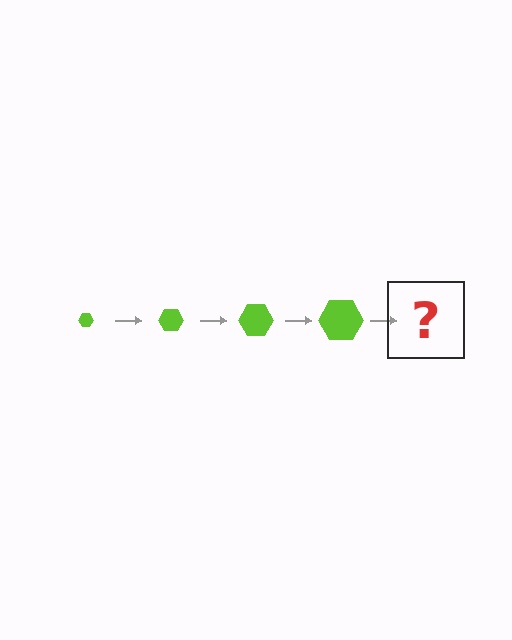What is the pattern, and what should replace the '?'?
The pattern is that the hexagon gets progressively larger each step. The '?' should be a lime hexagon, larger than the previous one.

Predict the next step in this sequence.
The next step is a lime hexagon, larger than the previous one.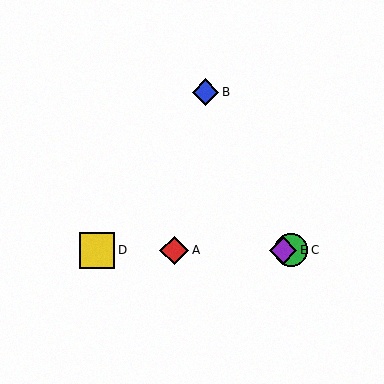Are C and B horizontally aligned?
No, C is at y≈250 and B is at y≈92.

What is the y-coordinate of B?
Object B is at y≈92.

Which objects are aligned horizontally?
Objects A, C, D, E are aligned horizontally.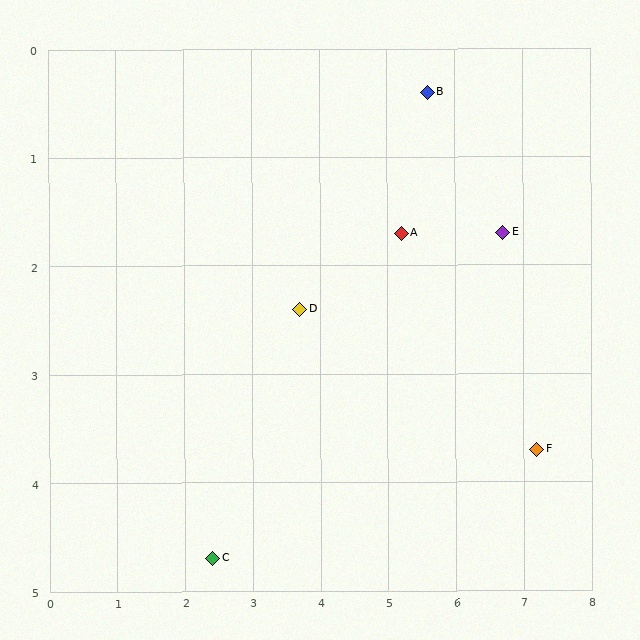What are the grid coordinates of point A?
Point A is at approximately (5.2, 1.7).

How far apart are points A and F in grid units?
Points A and F are about 2.8 grid units apart.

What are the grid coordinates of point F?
Point F is at approximately (7.2, 3.7).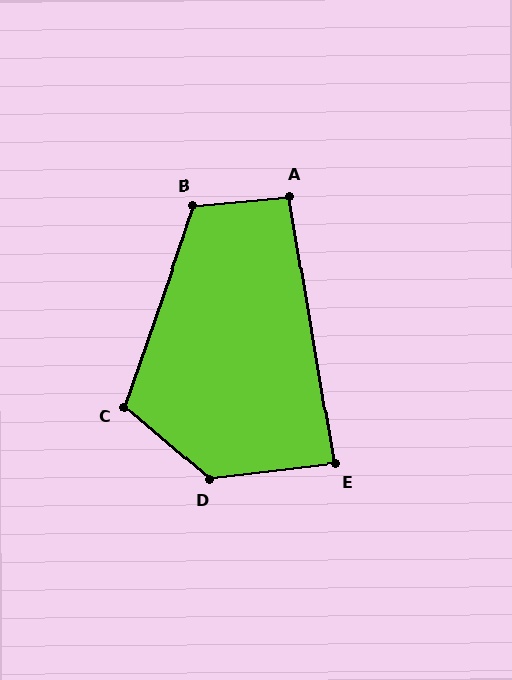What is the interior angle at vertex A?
Approximately 94 degrees (approximately right).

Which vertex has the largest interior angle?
D, at approximately 132 degrees.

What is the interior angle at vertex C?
Approximately 112 degrees (obtuse).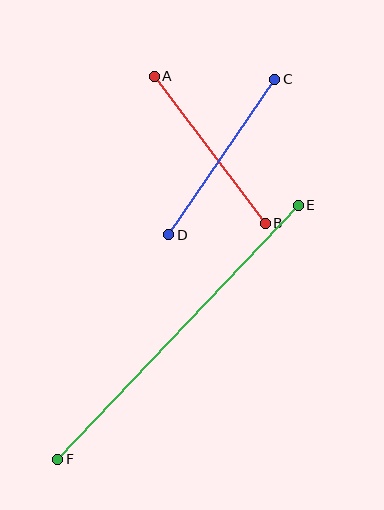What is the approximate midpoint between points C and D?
The midpoint is at approximately (222, 157) pixels.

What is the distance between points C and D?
The distance is approximately 188 pixels.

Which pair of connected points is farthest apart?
Points E and F are farthest apart.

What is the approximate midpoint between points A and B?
The midpoint is at approximately (210, 150) pixels.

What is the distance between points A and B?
The distance is approximately 184 pixels.